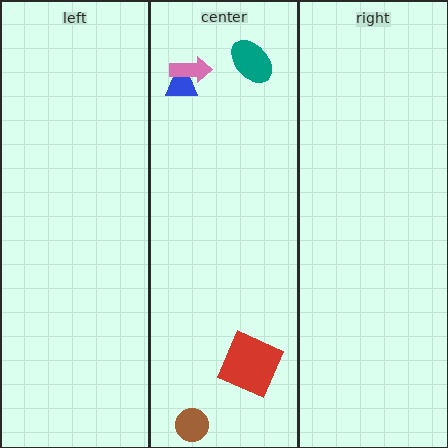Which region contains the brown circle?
The center region.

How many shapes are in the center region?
5.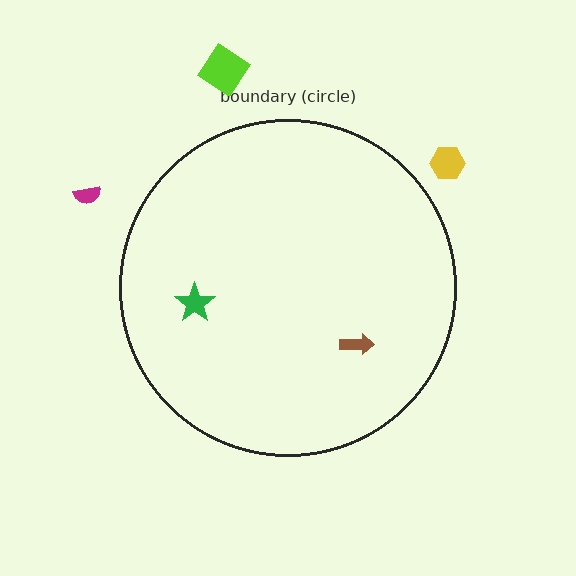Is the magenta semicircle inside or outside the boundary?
Outside.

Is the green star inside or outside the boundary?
Inside.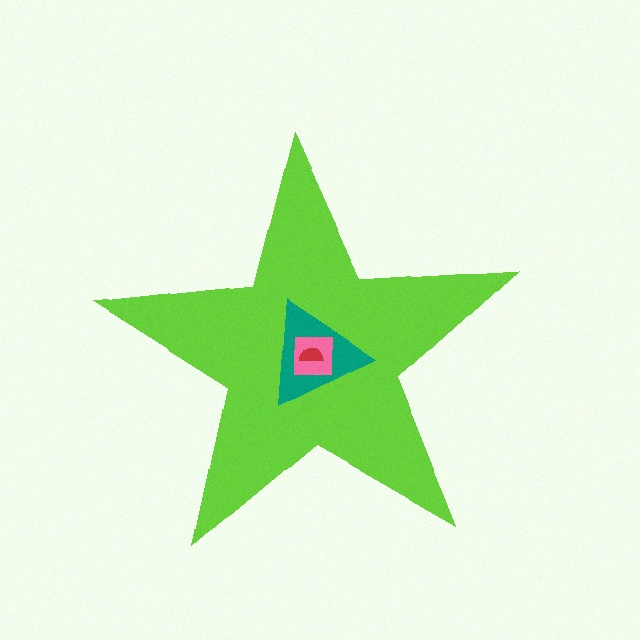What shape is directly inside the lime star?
The teal triangle.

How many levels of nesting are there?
4.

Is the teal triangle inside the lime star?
Yes.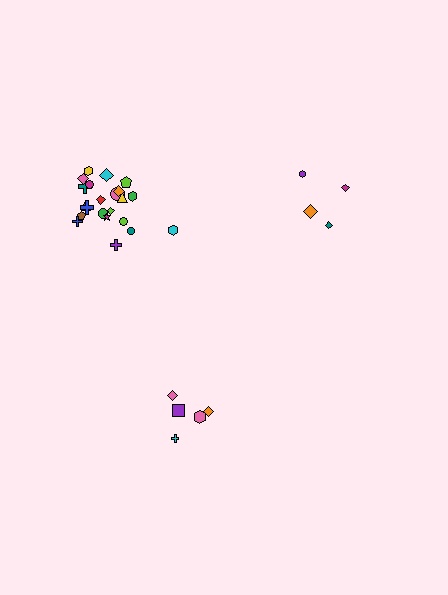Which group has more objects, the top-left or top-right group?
The top-left group.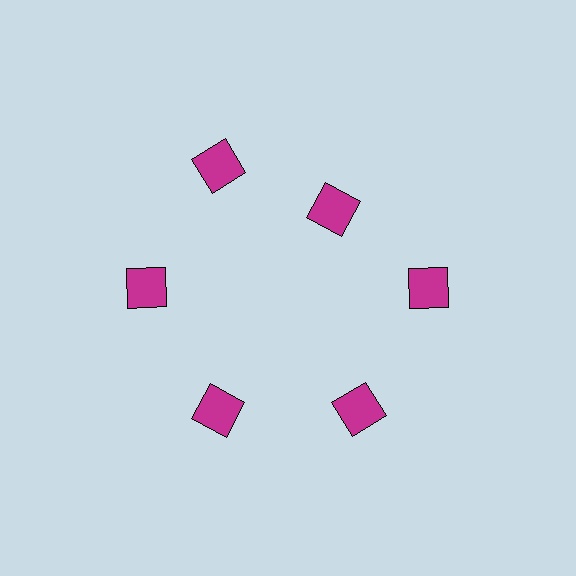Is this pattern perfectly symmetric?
No. The 6 magenta squares are arranged in a ring, but one element near the 1 o'clock position is pulled inward toward the center, breaking the 6-fold rotational symmetry.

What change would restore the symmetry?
The symmetry would be restored by moving it outward, back onto the ring so that all 6 squares sit at equal angles and equal distance from the center.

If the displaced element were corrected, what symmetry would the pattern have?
It would have 6-fold rotational symmetry — the pattern would map onto itself every 60 degrees.